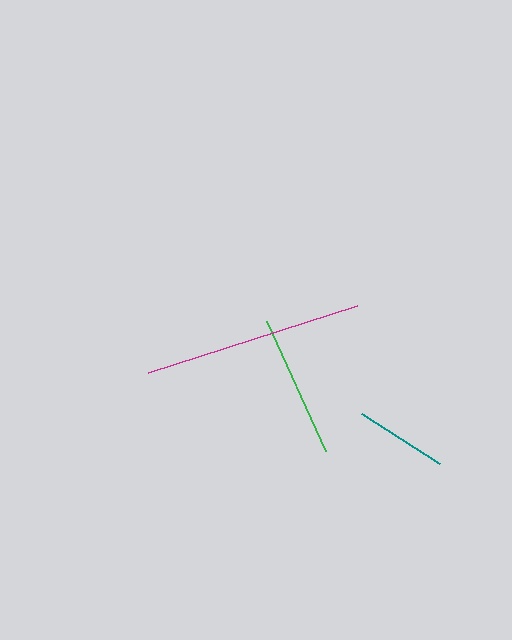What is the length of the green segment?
The green segment is approximately 143 pixels long.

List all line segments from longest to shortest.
From longest to shortest: magenta, green, teal.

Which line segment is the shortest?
The teal line is the shortest at approximately 92 pixels.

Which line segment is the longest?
The magenta line is the longest at approximately 219 pixels.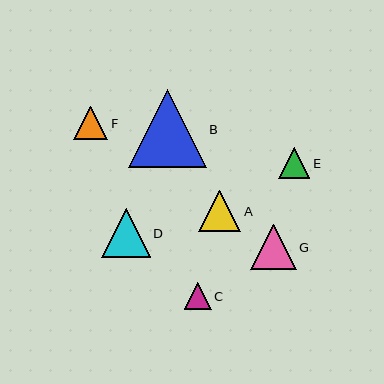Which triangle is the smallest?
Triangle C is the smallest with a size of approximately 27 pixels.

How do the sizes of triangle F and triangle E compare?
Triangle F and triangle E are approximately the same size.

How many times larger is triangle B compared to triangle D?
Triangle B is approximately 1.6 times the size of triangle D.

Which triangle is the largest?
Triangle B is the largest with a size of approximately 78 pixels.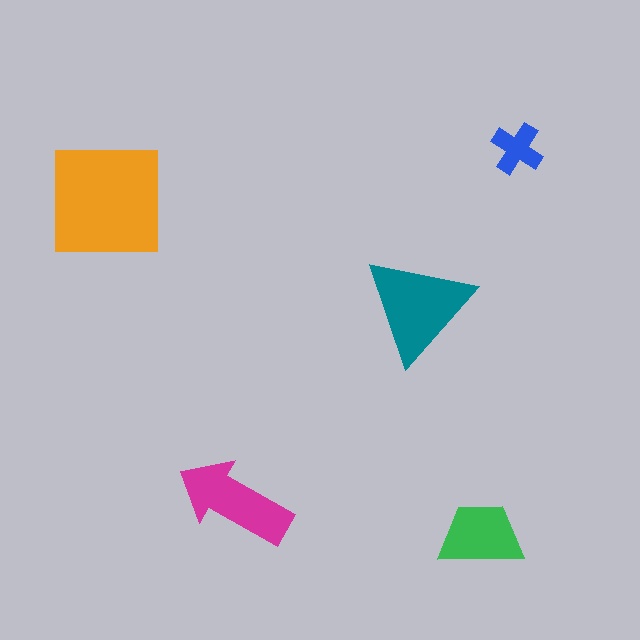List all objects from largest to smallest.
The orange square, the teal triangle, the magenta arrow, the green trapezoid, the blue cross.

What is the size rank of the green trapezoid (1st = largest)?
4th.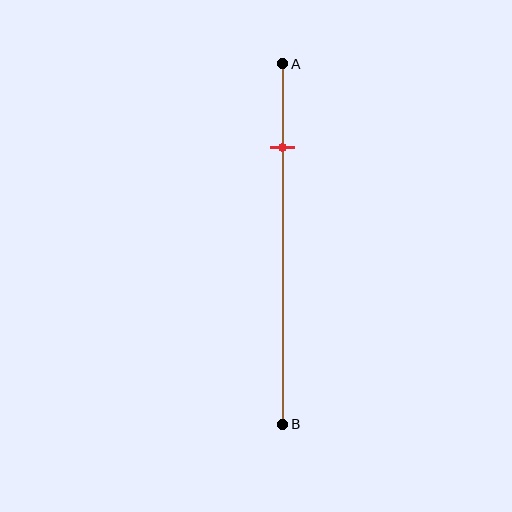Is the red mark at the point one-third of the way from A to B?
No, the mark is at about 25% from A, not at the 33% one-third point.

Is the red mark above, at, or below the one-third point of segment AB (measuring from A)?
The red mark is above the one-third point of segment AB.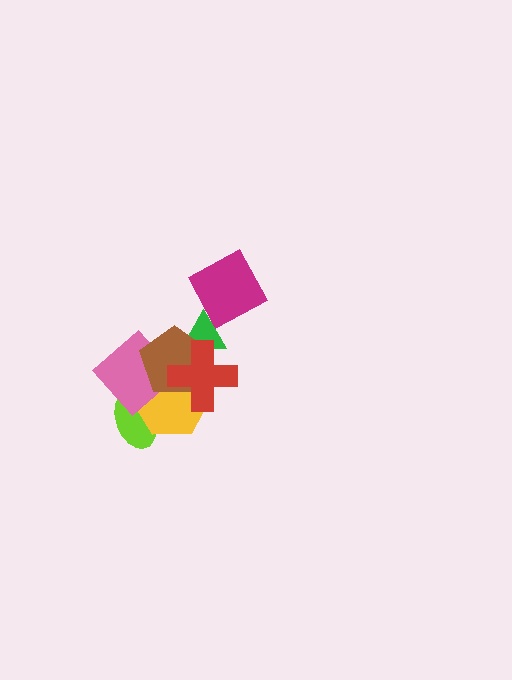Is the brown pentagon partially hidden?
Yes, it is partially covered by another shape.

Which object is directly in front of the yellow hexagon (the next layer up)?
The pink diamond is directly in front of the yellow hexagon.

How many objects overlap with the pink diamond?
4 objects overlap with the pink diamond.